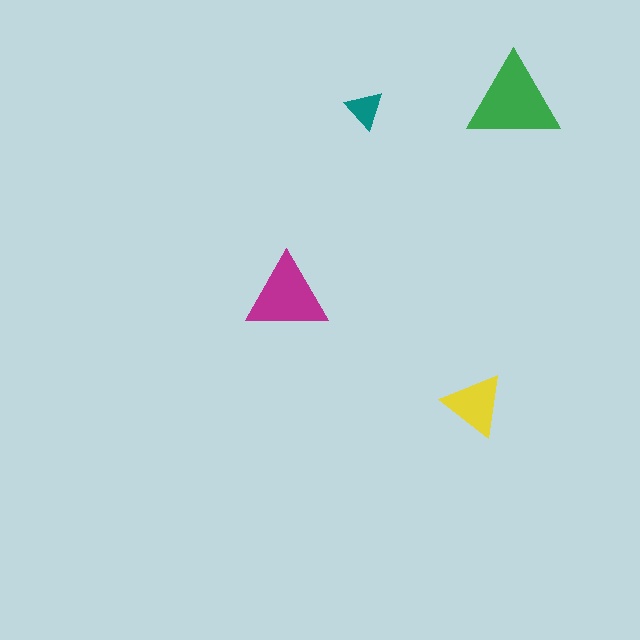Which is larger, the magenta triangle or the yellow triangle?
The magenta one.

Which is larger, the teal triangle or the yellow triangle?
The yellow one.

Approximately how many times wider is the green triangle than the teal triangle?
About 2.5 times wider.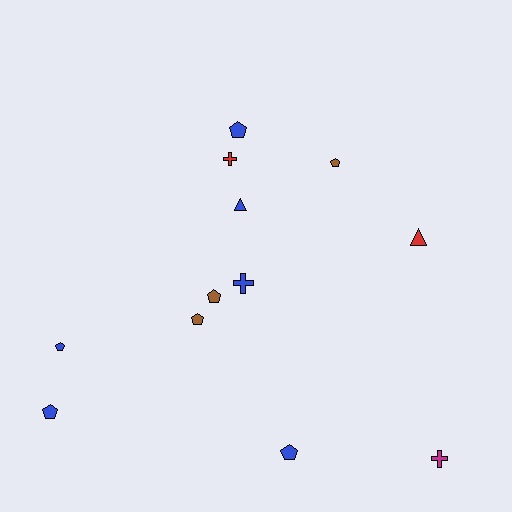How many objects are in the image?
There are 12 objects.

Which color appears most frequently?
Blue, with 6 objects.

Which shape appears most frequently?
Pentagon, with 7 objects.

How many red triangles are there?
There is 1 red triangle.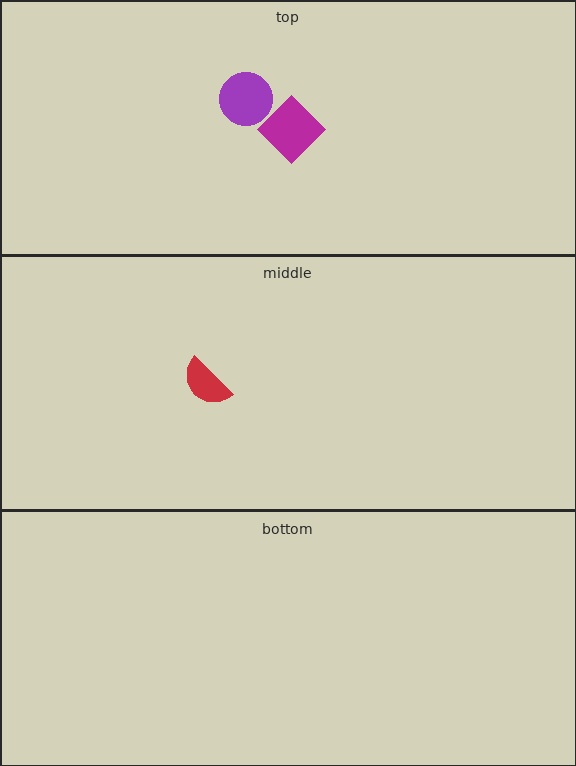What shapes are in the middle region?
The red semicircle.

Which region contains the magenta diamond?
The top region.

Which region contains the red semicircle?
The middle region.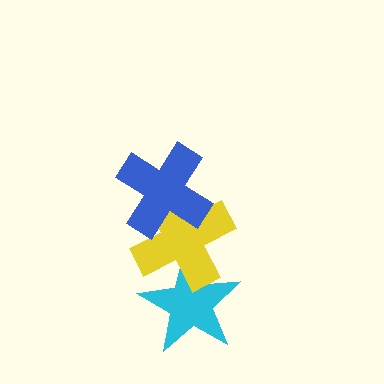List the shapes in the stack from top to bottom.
From top to bottom: the blue cross, the yellow cross, the cyan star.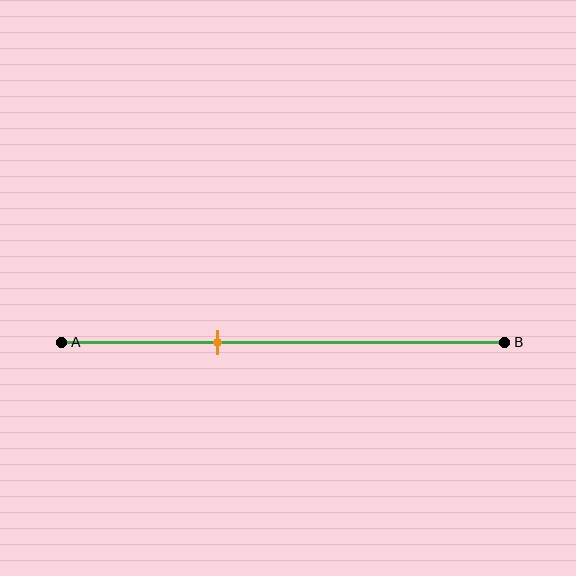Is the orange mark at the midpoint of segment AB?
No, the mark is at about 35% from A, not at the 50% midpoint.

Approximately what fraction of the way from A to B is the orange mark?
The orange mark is approximately 35% of the way from A to B.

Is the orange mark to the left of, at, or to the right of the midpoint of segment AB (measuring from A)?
The orange mark is to the left of the midpoint of segment AB.